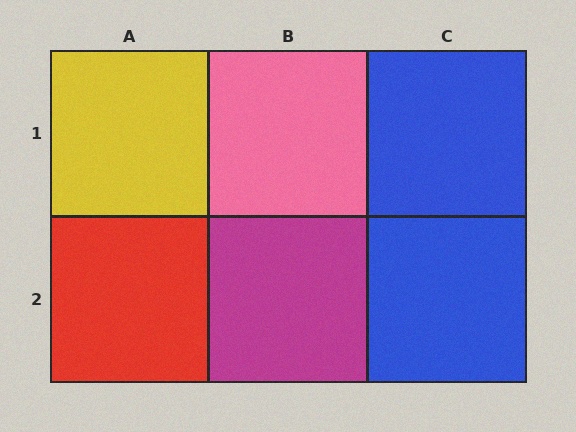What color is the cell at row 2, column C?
Blue.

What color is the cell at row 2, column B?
Magenta.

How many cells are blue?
2 cells are blue.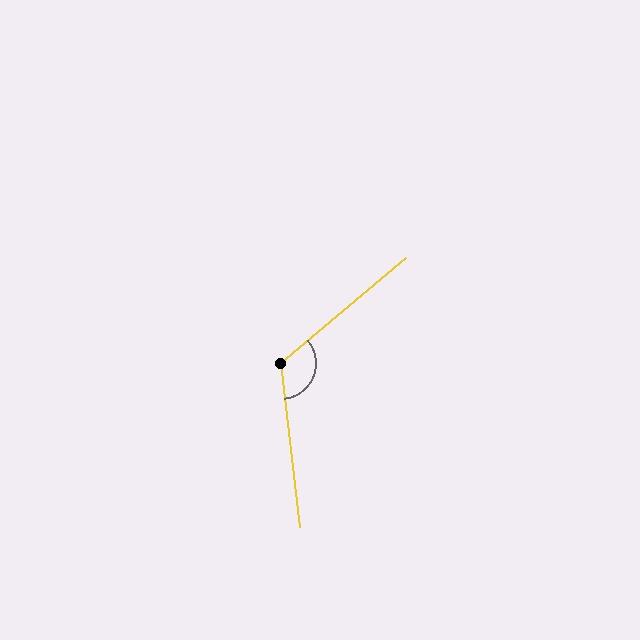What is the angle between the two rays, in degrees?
Approximately 124 degrees.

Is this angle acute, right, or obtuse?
It is obtuse.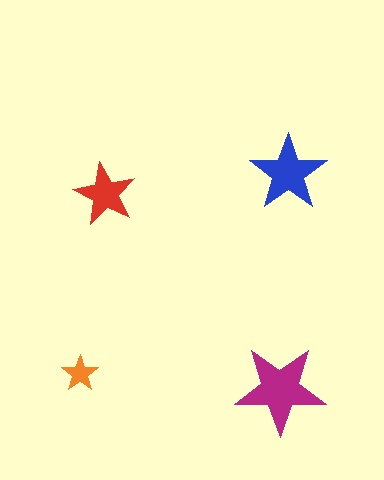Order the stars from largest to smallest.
the magenta one, the blue one, the red one, the orange one.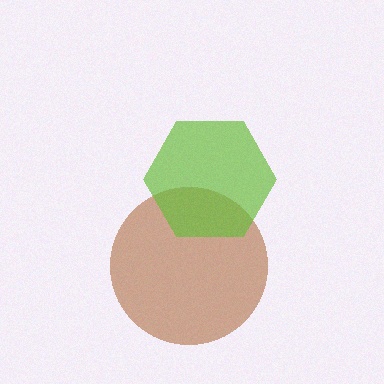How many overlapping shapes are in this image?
There are 2 overlapping shapes in the image.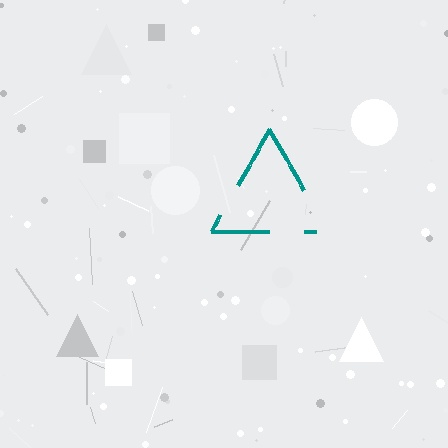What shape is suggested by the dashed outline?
The dashed outline suggests a triangle.